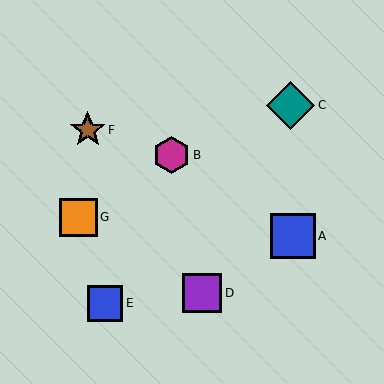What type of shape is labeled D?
Shape D is a purple square.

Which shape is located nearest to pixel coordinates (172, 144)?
The magenta hexagon (labeled B) at (172, 155) is nearest to that location.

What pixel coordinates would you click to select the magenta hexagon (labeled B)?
Click at (172, 155) to select the magenta hexagon B.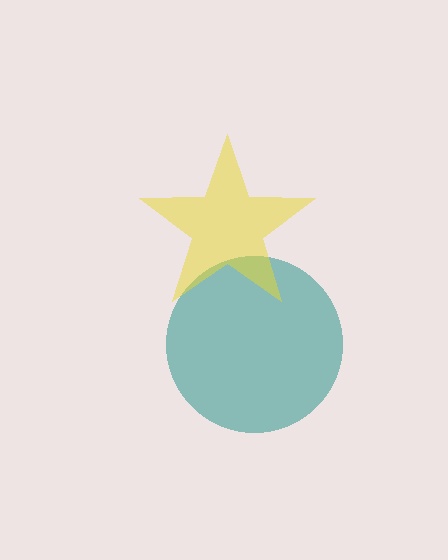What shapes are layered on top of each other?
The layered shapes are: a teal circle, a yellow star.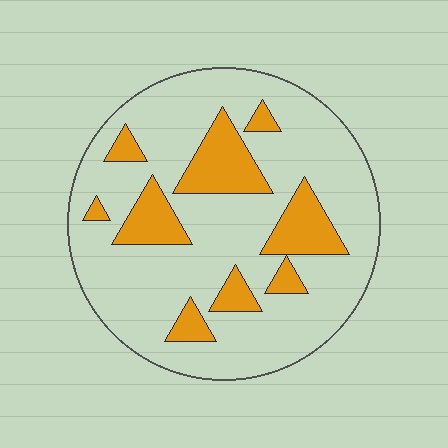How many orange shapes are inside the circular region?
9.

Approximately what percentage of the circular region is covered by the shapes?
Approximately 20%.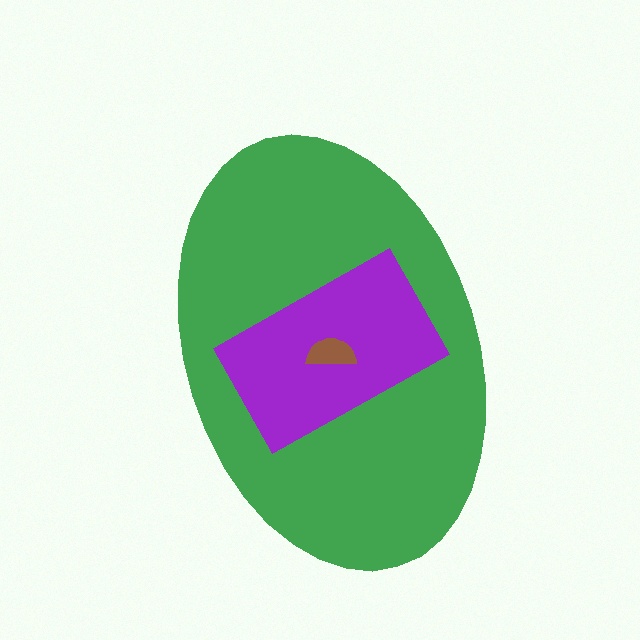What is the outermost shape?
The green ellipse.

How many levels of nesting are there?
3.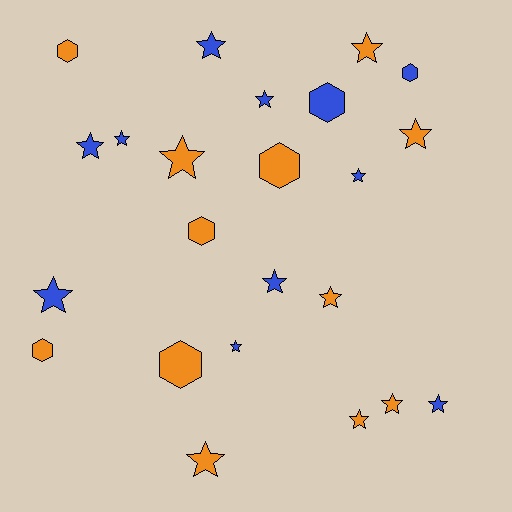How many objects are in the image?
There are 23 objects.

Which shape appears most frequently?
Star, with 16 objects.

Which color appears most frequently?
Orange, with 12 objects.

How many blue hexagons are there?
There are 2 blue hexagons.